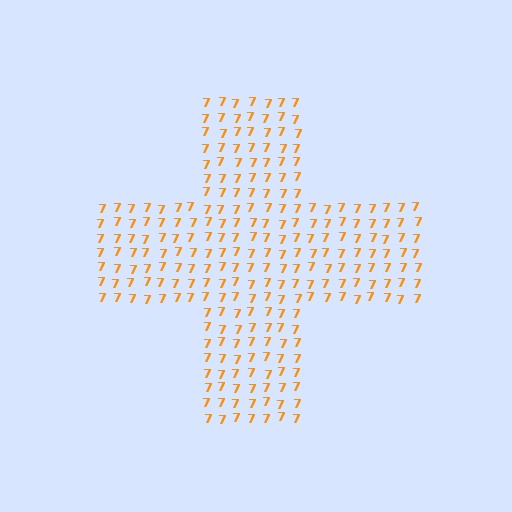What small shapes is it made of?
It is made of small digit 7's.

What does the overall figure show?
The overall figure shows a cross.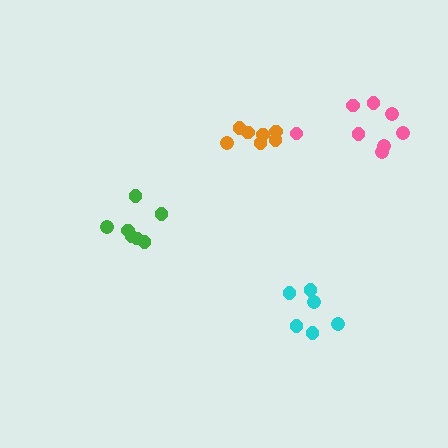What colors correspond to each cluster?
The clusters are colored: orange, cyan, green, pink.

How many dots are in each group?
Group 1: 7 dots, Group 2: 6 dots, Group 3: 7 dots, Group 4: 8 dots (28 total).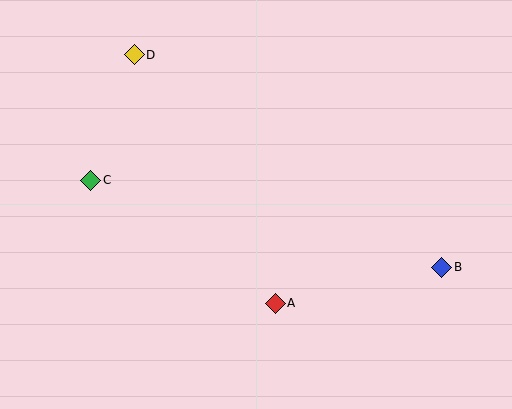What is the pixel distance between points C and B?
The distance between C and B is 362 pixels.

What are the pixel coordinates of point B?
Point B is at (442, 267).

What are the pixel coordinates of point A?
Point A is at (275, 303).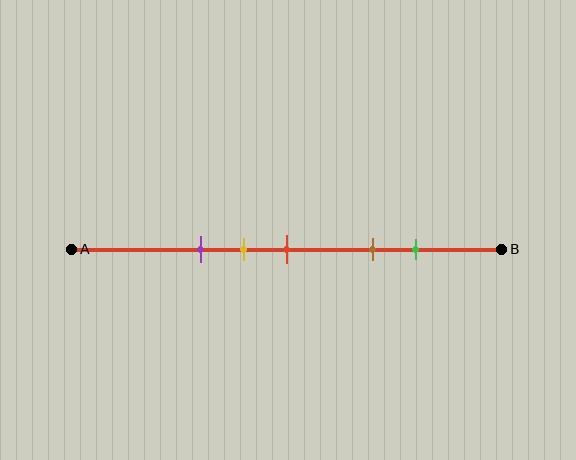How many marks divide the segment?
There are 5 marks dividing the segment.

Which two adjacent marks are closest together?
The yellow and red marks are the closest adjacent pair.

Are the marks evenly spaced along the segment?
No, the marks are not evenly spaced.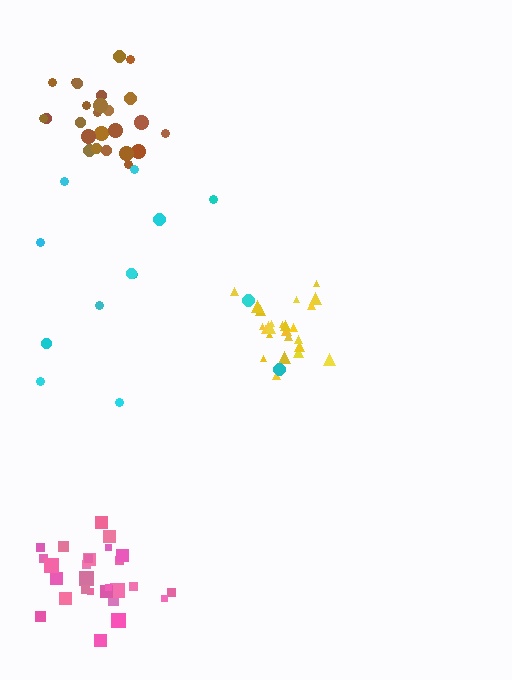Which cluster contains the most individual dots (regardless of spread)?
Pink (27).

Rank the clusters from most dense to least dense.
yellow, pink, brown, cyan.